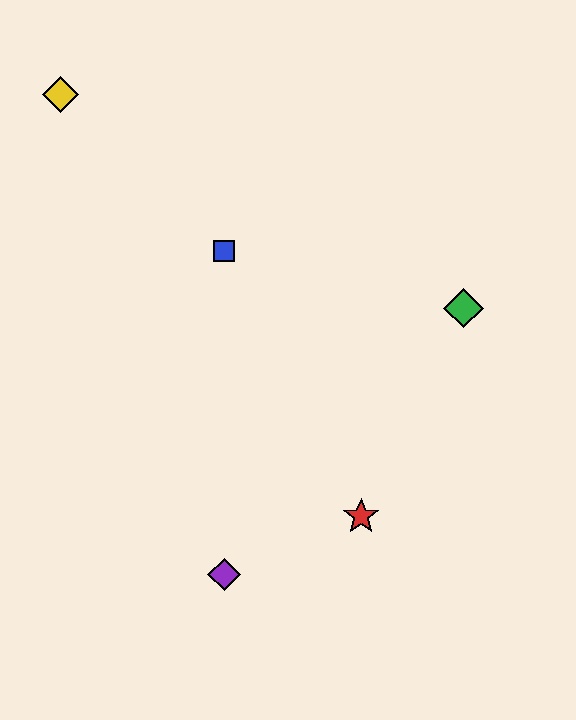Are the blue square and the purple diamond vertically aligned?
Yes, both are at x≈224.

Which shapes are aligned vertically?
The blue square, the purple diamond are aligned vertically.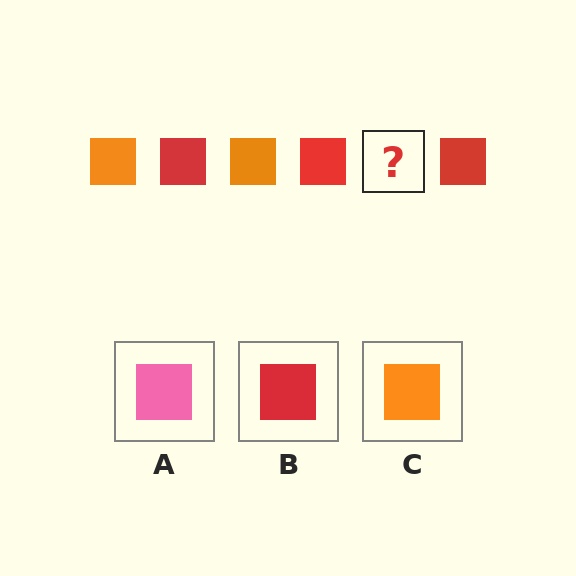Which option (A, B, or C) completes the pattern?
C.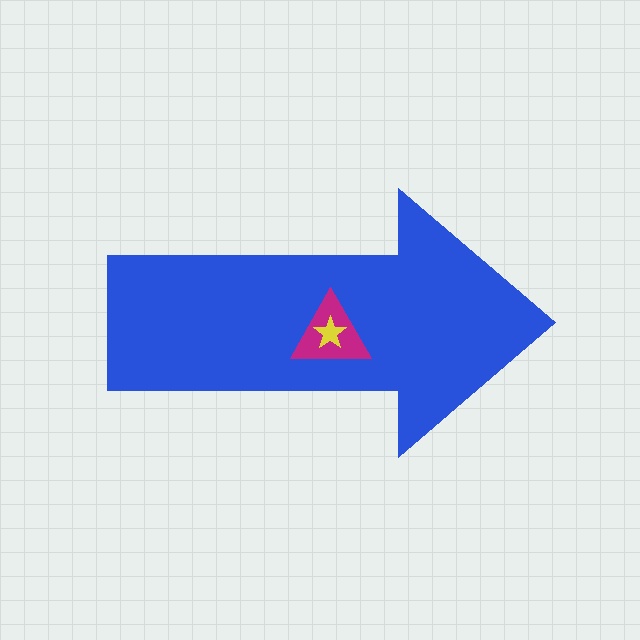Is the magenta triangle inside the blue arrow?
Yes.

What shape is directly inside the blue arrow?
The magenta triangle.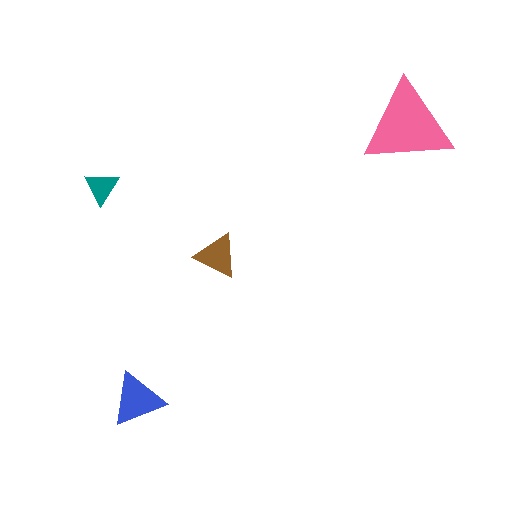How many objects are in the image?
There are 4 objects in the image.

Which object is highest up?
The pink triangle is topmost.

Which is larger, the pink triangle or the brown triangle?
The pink one.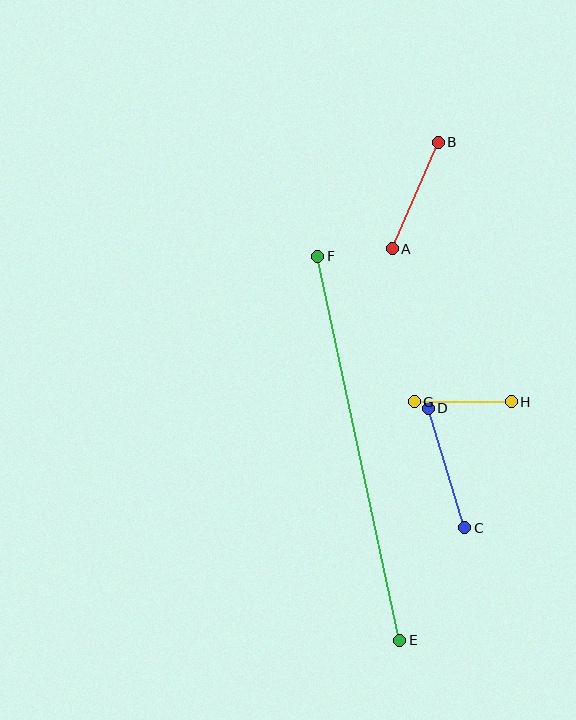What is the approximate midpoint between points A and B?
The midpoint is at approximately (415, 196) pixels.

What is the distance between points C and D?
The distance is approximately 125 pixels.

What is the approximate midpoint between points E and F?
The midpoint is at approximately (359, 448) pixels.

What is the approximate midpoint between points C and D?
The midpoint is at approximately (447, 468) pixels.